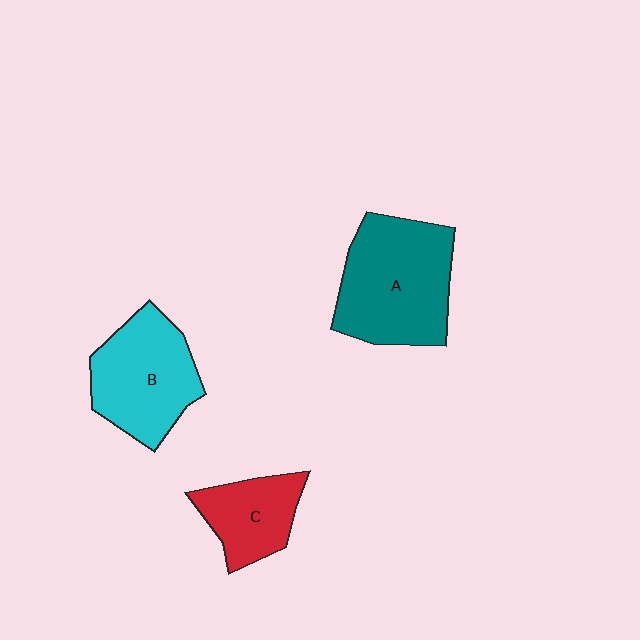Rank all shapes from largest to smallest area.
From largest to smallest: A (teal), B (cyan), C (red).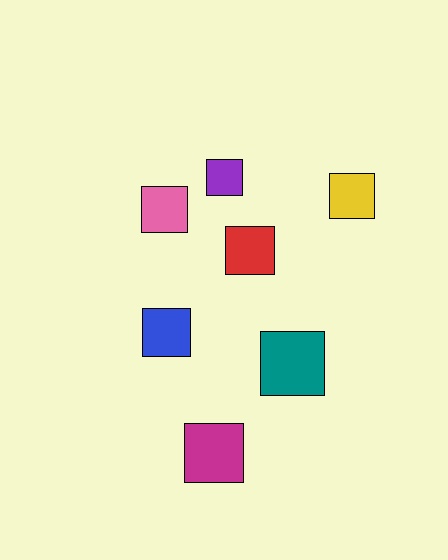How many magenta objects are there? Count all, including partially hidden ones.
There is 1 magenta object.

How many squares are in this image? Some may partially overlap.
There are 7 squares.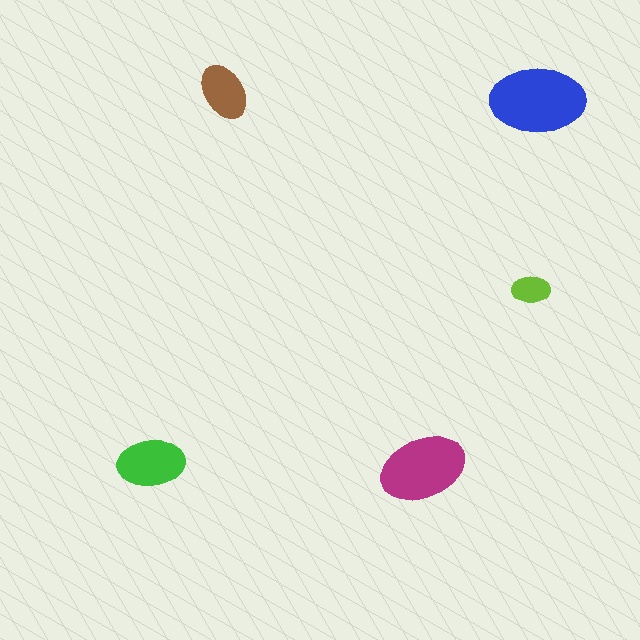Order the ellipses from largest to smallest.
the blue one, the magenta one, the green one, the brown one, the lime one.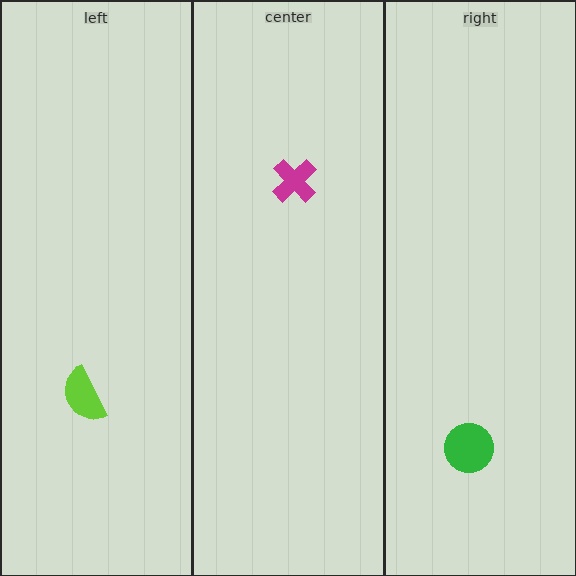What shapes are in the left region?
The lime semicircle.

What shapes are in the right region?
The green circle.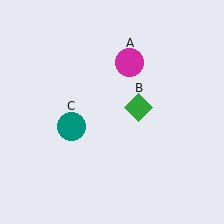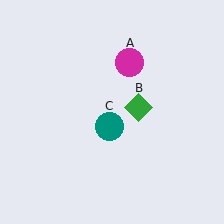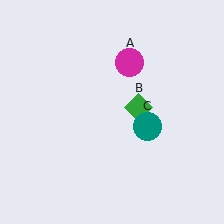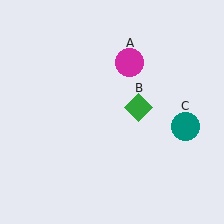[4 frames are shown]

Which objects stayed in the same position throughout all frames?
Magenta circle (object A) and green diamond (object B) remained stationary.